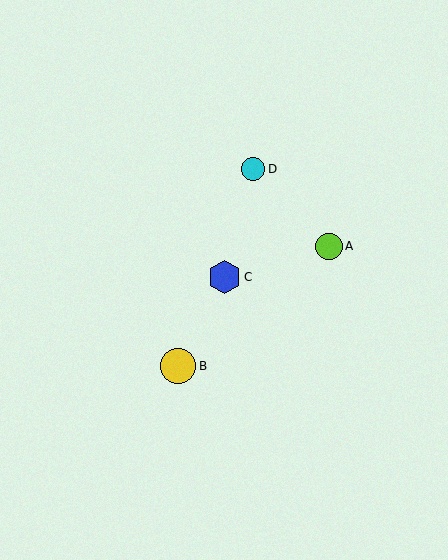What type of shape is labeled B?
Shape B is a yellow circle.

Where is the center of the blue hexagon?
The center of the blue hexagon is at (224, 277).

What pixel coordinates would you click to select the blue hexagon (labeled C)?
Click at (224, 277) to select the blue hexagon C.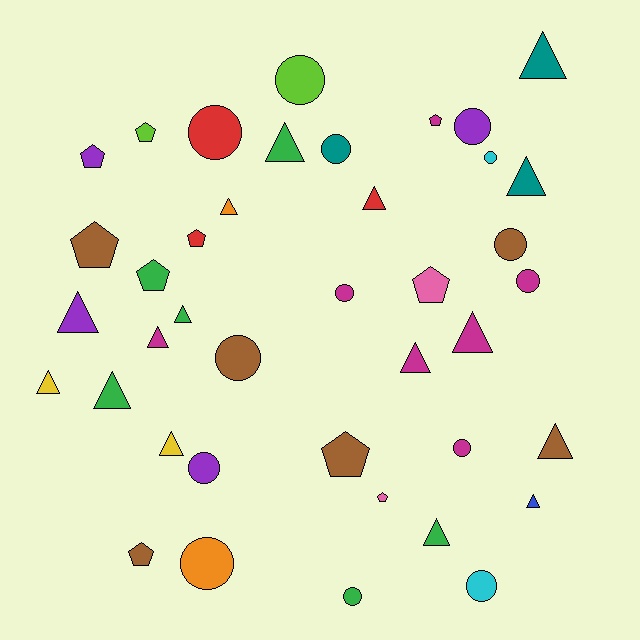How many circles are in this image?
There are 14 circles.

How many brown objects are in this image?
There are 6 brown objects.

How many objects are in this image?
There are 40 objects.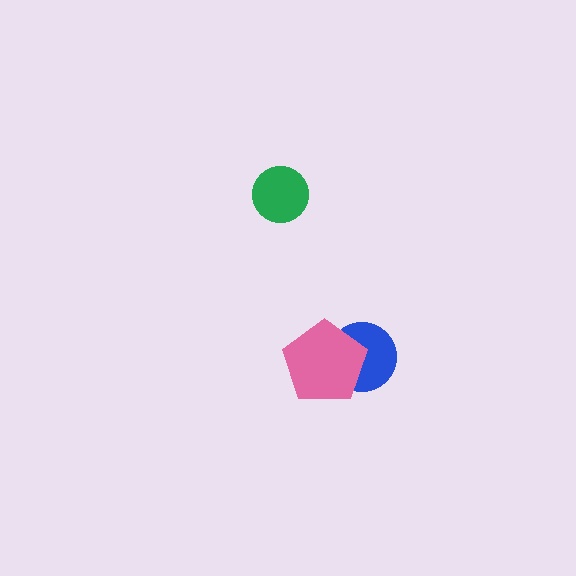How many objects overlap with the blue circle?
1 object overlaps with the blue circle.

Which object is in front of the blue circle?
The pink pentagon is in front of the blue circle.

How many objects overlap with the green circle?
0 objects overlap with the green circle.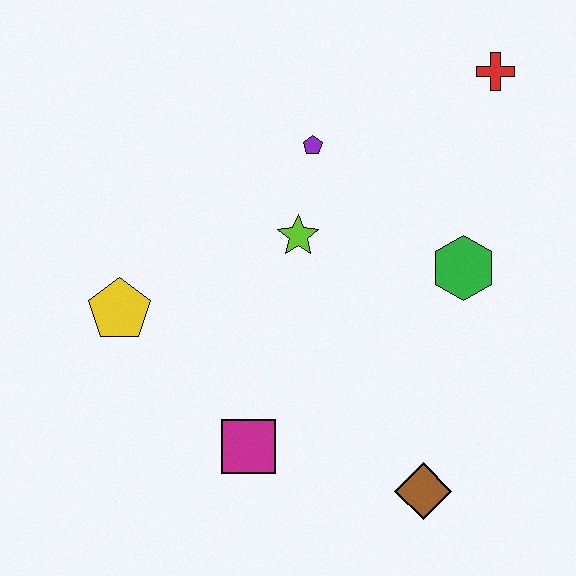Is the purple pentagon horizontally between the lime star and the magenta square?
No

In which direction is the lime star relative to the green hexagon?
The lime star is to the left of the green hexagon.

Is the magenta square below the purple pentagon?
Yes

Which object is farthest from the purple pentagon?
The brown diamond is farthest from the purple pentagon.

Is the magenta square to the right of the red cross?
No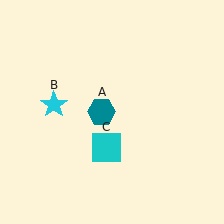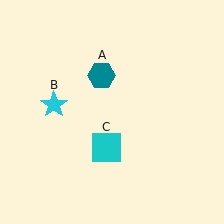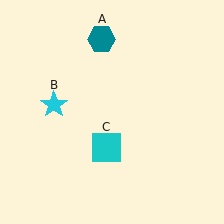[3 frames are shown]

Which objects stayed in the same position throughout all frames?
Cyan star (object B) and cyan square (object C) remained stationary.